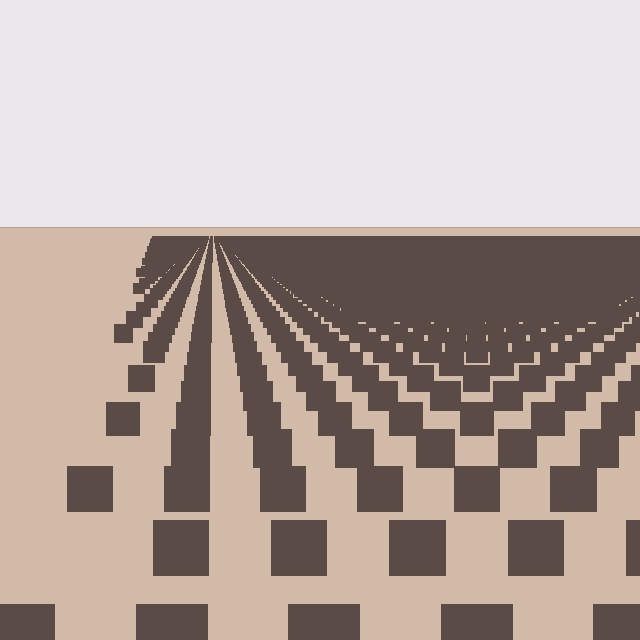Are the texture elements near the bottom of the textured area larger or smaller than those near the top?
Larger. Near the bottom, elements are closer to the viewer and appear at a bigger on-screen size.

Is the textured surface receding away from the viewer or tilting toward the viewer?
The surface is receding away from the viewer. Texture elements get smaller and denser toward the top.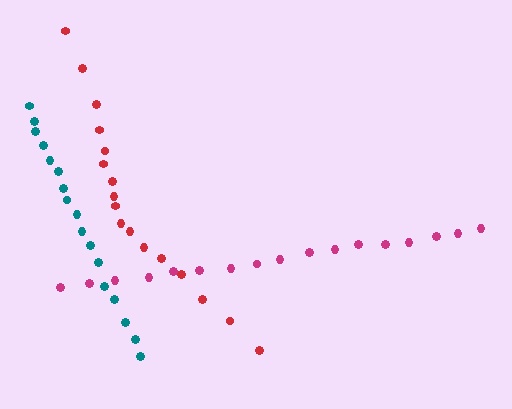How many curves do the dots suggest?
There are 3 distinct paths.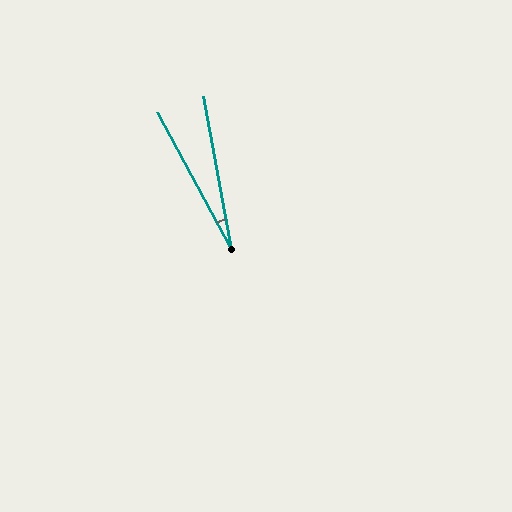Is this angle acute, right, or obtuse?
It is acute.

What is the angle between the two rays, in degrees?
Approximately 18 degrees.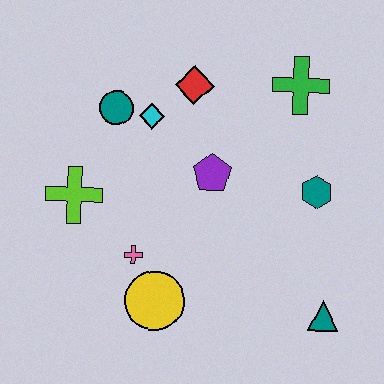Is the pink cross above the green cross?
No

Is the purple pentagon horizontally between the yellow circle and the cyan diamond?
No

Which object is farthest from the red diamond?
The teal triangle is farthest from the red diamond.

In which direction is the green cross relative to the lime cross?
The green cross is to the right of the lime cross.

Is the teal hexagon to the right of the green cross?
Yes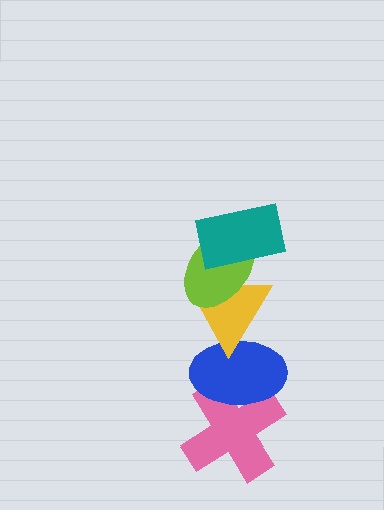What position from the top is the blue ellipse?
The blue ellipse is 4th from the top.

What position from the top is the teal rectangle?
The teal rectangle is 1st from the top.